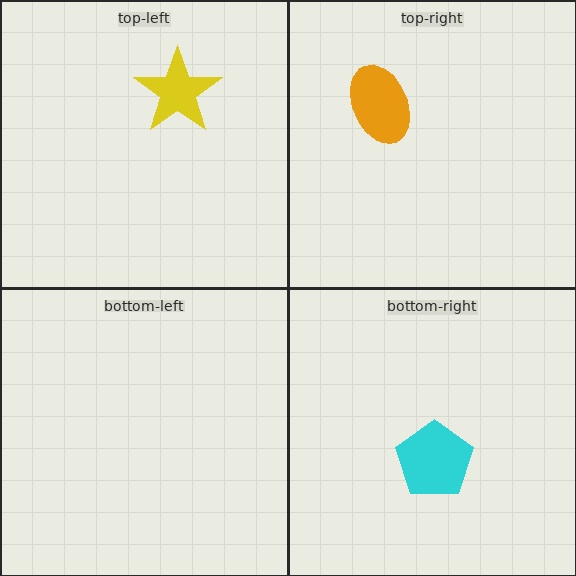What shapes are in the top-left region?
The yellow star.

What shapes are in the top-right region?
The orange ellipse.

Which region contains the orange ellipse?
The top-right region.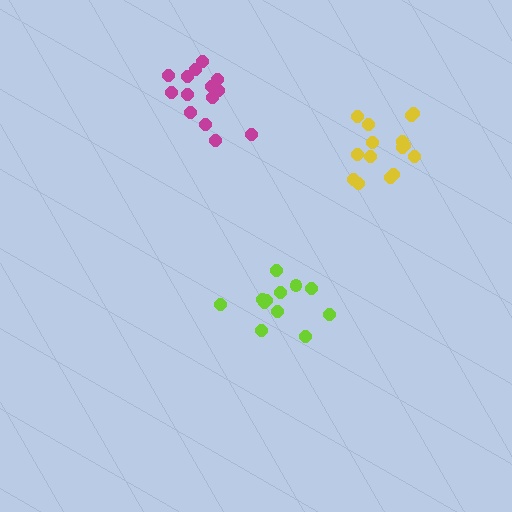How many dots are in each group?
Group 1: 12 dots, Group 2: 14 dots, Group 3: 15 dots (41 total).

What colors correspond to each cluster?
The clusters are colored: lime, magenta, yellow.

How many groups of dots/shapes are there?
There are 3 groups.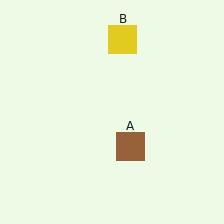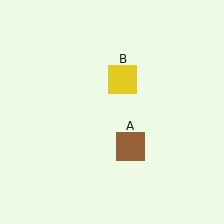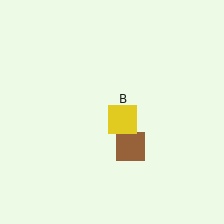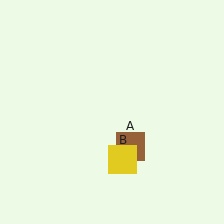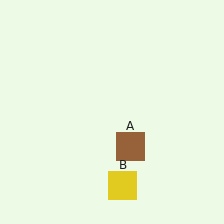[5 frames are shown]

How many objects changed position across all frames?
1 object changed position: yellow square (object B).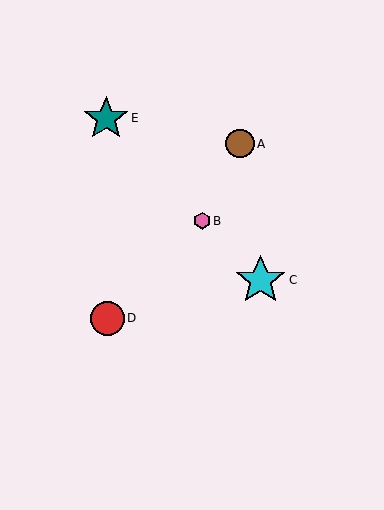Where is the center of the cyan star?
The center of the cyan star is at (261, 280).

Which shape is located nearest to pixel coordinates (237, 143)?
The brown circle (labeled A) at (240, 144) is nearest to that location.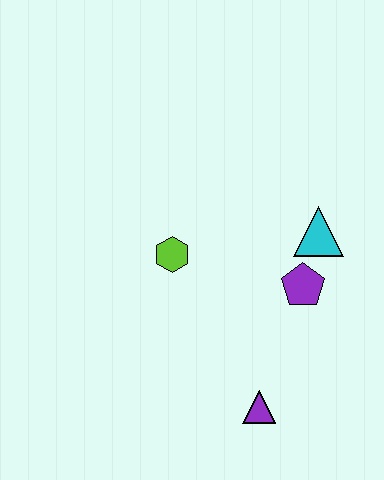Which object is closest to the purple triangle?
The purple pentagon is closest to the purple triangle.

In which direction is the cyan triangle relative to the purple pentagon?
The cyan triangle is above the purple pentagon.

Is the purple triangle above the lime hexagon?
No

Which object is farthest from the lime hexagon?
The purple triangle is farthest from the lime hexagon.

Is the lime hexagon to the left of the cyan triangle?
Yes